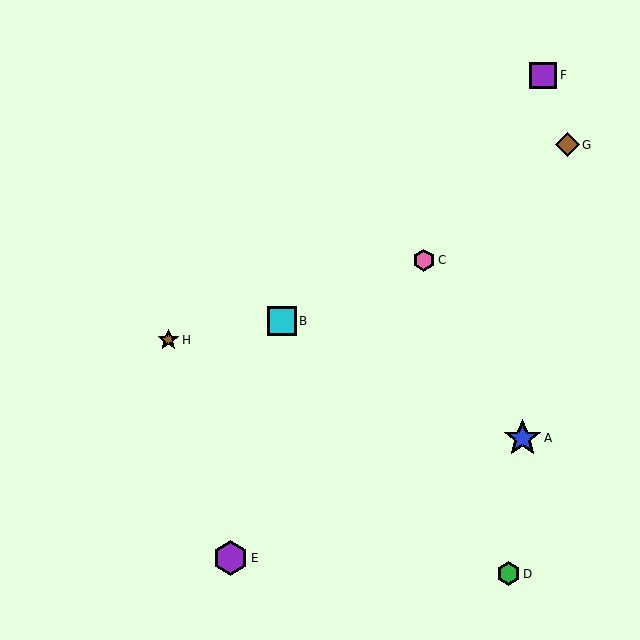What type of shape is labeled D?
Shape D is a green hexagon.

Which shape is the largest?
The blue star (labeled A) is the largest.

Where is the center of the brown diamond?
The center of the brown diamond is at (567, 145).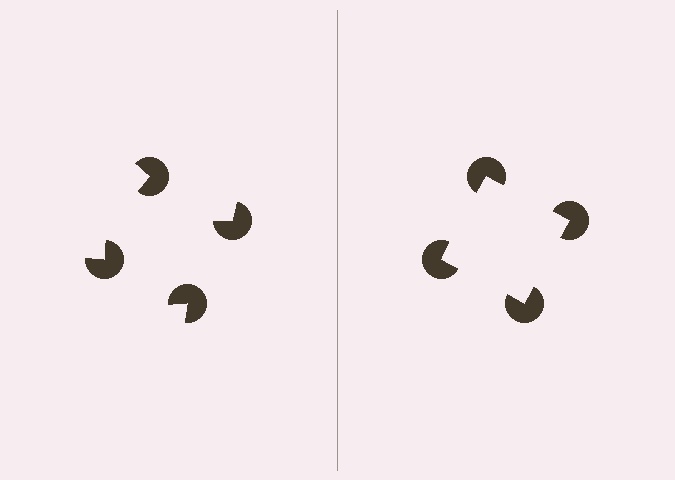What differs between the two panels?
The pac-man discs are positioned identically on both sides; only the wedge orientations differ. On the right they align to a square; on the left they are misaligned.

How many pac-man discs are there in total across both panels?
8 — 4 on each side.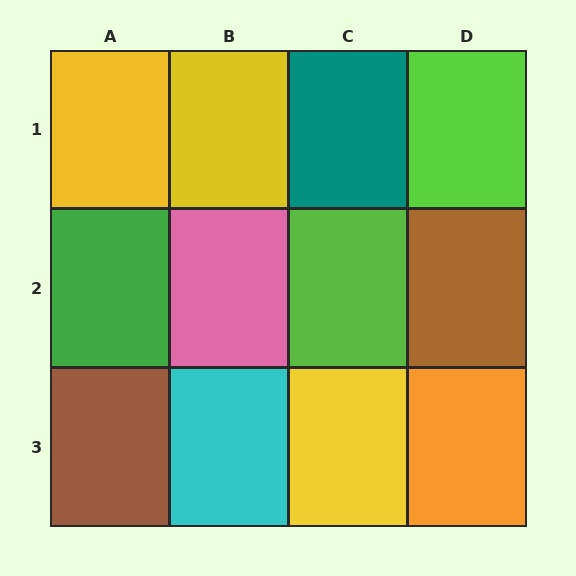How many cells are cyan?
1 cell is cyan.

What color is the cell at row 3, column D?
Orange.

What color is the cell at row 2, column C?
Lime.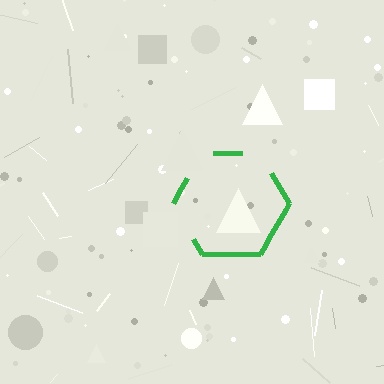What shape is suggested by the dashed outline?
The dashed outline suggests a hexagon.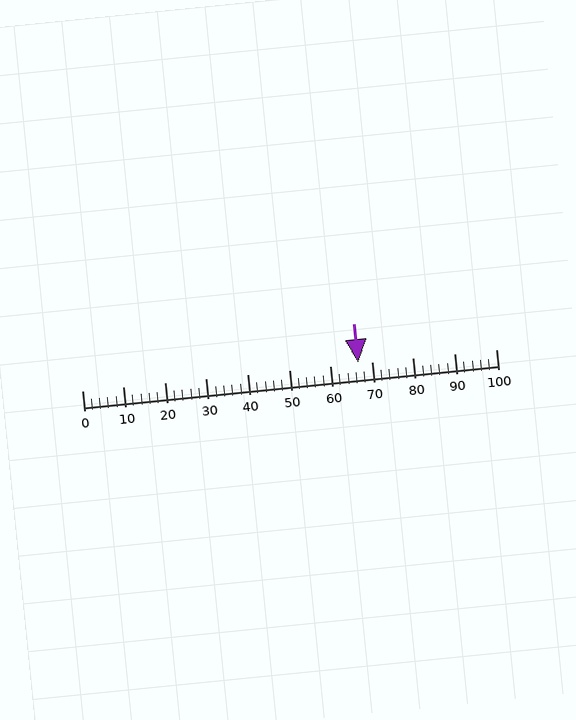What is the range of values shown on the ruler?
The ruler shows values from 0 to 100.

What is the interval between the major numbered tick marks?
The major tick marks are spaced 10 units apart.